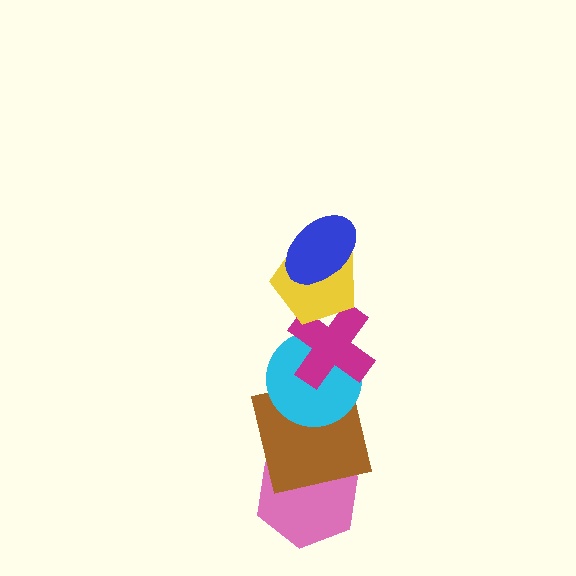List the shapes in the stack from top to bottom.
From top to bottom: the blue ellipse, the yellow pentagon, the magenta cross, the cyan circle, the brown square, the pink hexagon.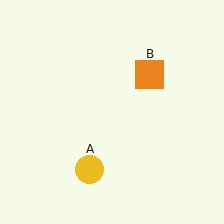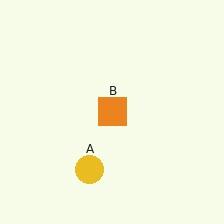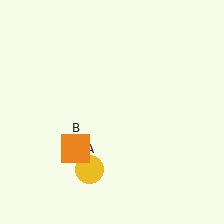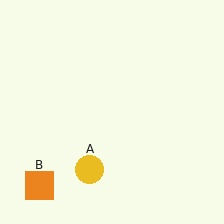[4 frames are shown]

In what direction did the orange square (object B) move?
The orange square (object B) moved down and to the left.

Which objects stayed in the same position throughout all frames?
Yellow circle (object A) remained stationary.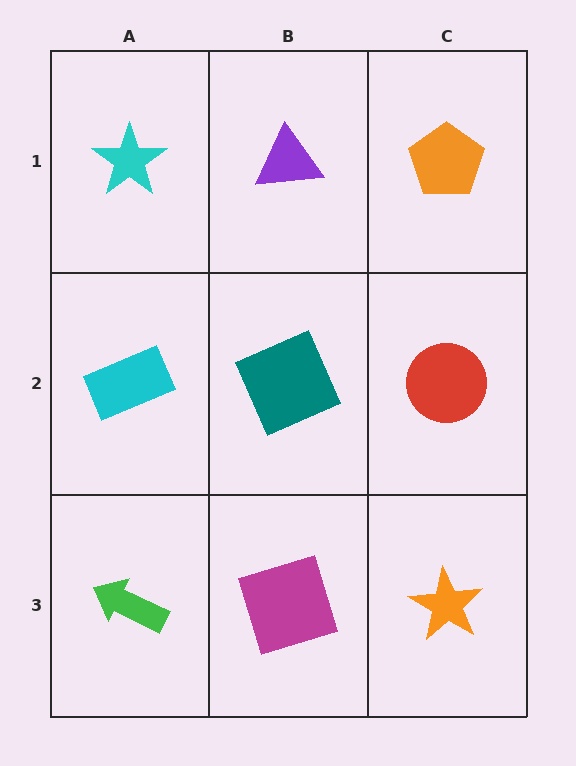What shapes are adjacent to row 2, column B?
A purple triangle (row 1, column B), a magenta square (row 3, column B), a cyan rectangle (row 2, column A), a red circle (row 2, column C).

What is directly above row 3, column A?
A cyan rectangle.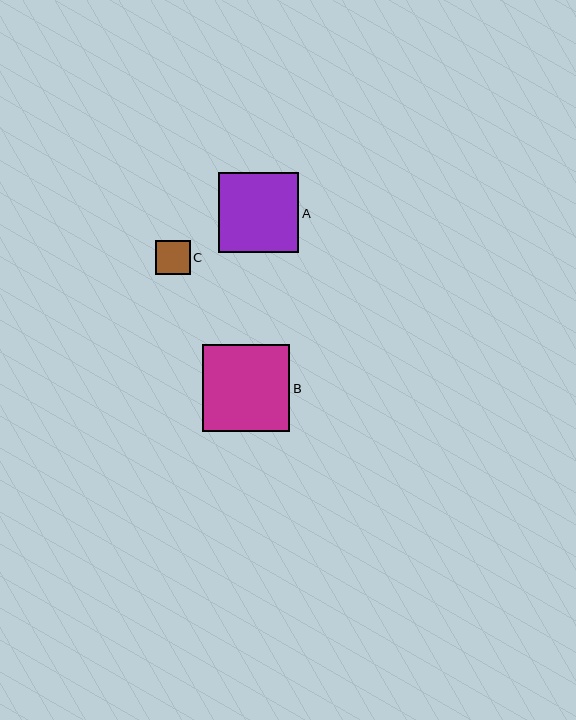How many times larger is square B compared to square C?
Square B is approximately 2.5 times the size of square C.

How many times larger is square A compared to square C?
Square A is approximately 2.3 times the size of square C.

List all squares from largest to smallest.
From largest to smallest: B, A, C.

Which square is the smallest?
Square C is the smallest with a size of approximately 35 pixels.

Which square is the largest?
Square B is the largest with a size of approximately 87 pixels.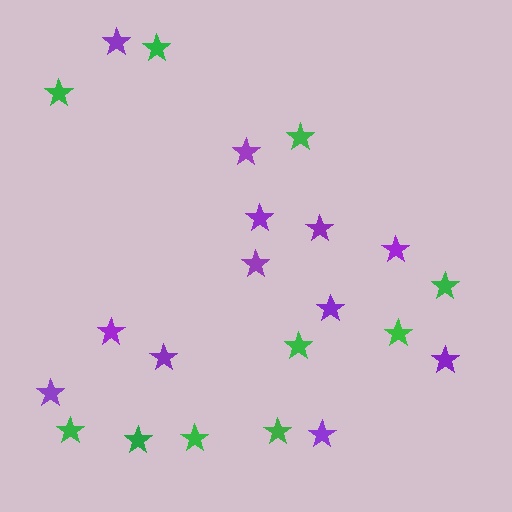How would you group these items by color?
There are 2 groups: one group of green stars (10) and one group of purple stars (12).